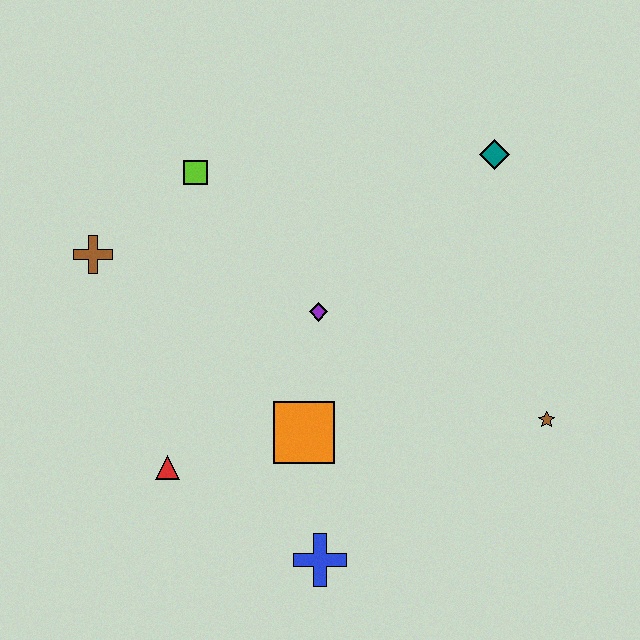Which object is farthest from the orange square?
The teal diamond is farthest from the orange square.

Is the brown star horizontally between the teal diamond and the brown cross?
No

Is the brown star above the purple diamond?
No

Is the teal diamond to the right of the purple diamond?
Yes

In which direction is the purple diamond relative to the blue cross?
The purple diamond is above the blue cross.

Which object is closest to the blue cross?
The orange square is closest to the blue cross.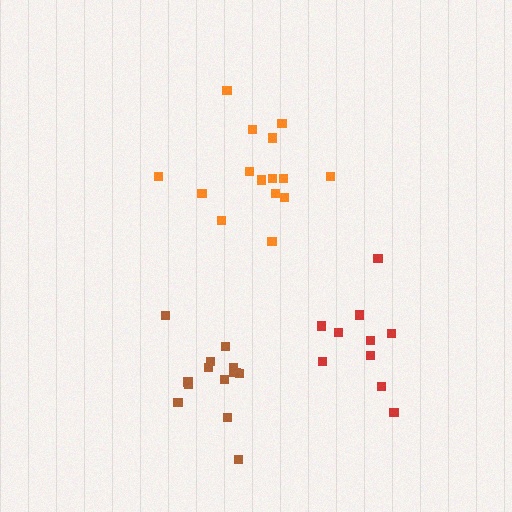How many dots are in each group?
Group 1: 14 dots, Group 2: 10 dots, Group 3: 15 dots (39 total).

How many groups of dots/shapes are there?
There are 3 groups.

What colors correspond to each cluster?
The clusters are colored: brown, red, orange.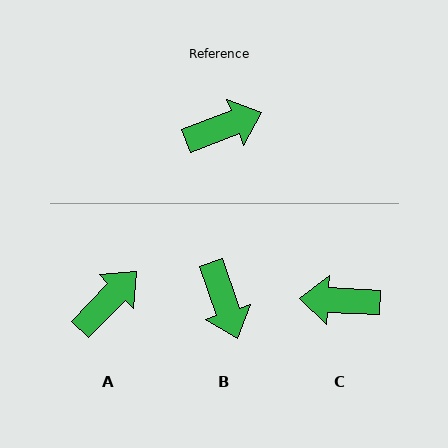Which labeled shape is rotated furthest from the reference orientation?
C, about 157 degrees away.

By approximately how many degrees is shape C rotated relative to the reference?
Approximately 157 degrees counter-clockwise.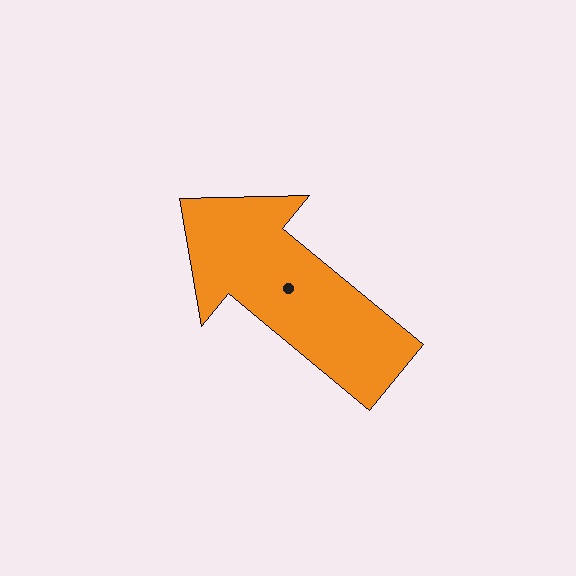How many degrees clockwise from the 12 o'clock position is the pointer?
Approximately 310 degrees.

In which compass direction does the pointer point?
Northwest.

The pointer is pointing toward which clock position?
Roughly 10 o'clock.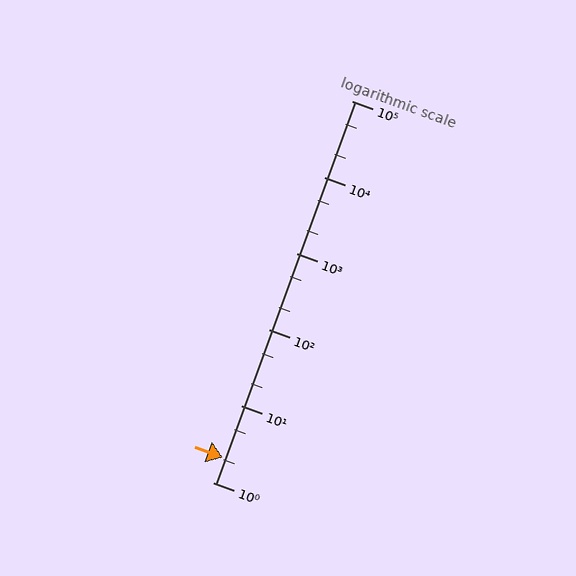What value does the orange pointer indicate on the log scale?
The pointer indicates approximately 2.1.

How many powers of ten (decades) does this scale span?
The scale spans 5 decades, from 1 to 100000.